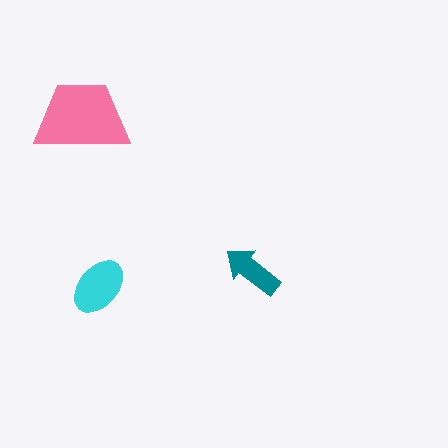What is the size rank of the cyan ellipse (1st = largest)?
2nd.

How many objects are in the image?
There are 3 objects in the image.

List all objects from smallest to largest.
The teal arrow, the cyan ellipse, the pink trapezoid.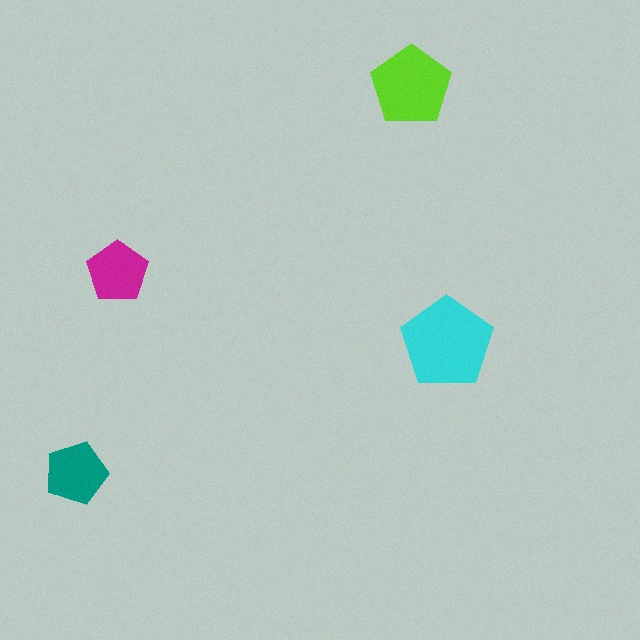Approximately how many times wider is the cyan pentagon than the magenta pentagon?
About 1.5 times wider.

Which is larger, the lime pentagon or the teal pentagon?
The lime one.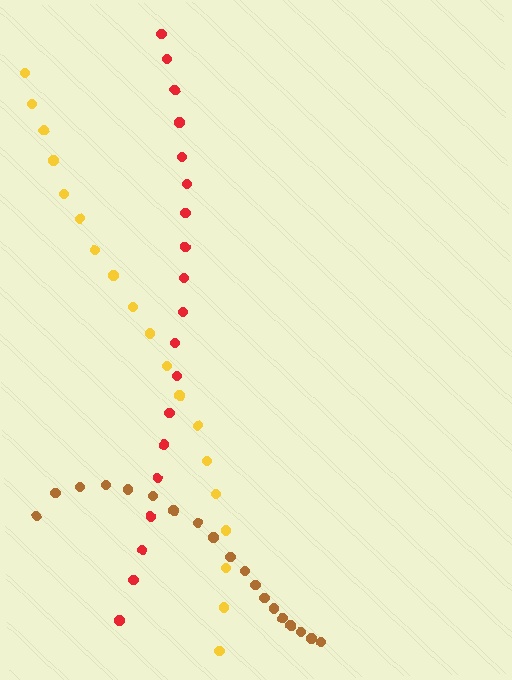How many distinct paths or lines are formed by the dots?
There are 3 distinct paths.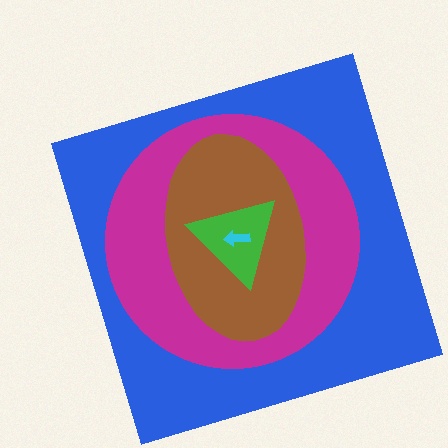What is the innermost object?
The cyan arrow.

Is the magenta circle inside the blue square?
Yes.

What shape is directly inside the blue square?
The magenta circle.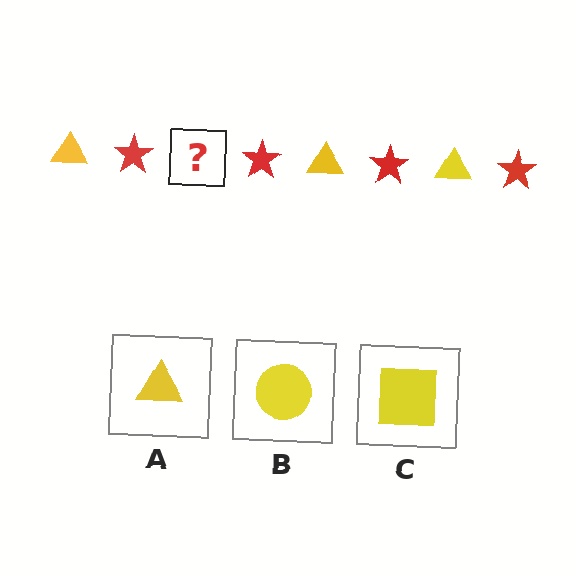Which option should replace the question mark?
Option A.